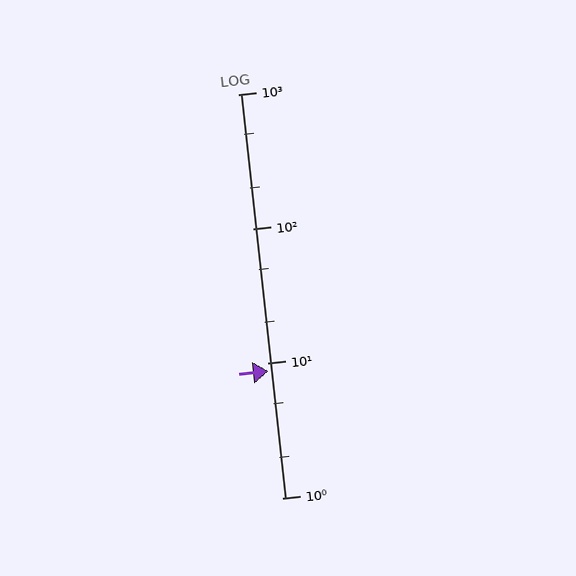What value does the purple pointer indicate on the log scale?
The pointer indicates approximately 8.8.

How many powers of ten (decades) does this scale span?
The scale spans 3 decades, from 1 to 1000.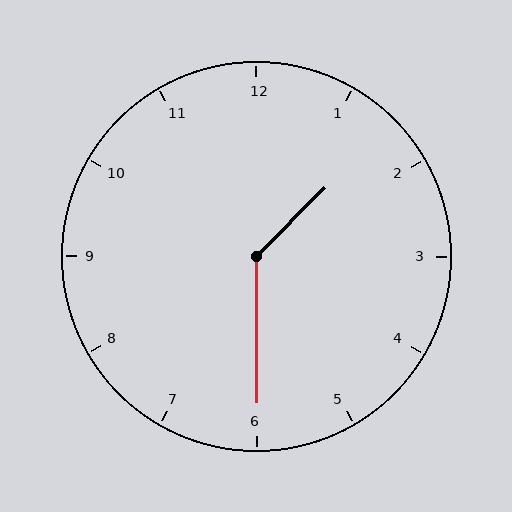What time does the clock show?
1:30.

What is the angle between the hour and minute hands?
Approximately 135 degrees.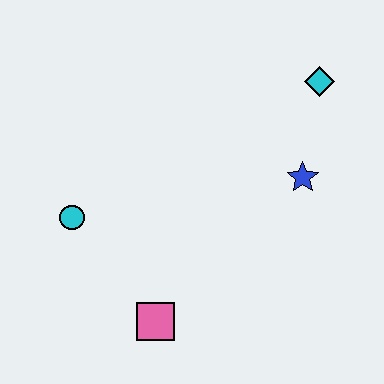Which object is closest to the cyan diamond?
The blue star is closest to the cyan diamond.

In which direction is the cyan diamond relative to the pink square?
The cyan diamond is above the pink square.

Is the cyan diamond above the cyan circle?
Yes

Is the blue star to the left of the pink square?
No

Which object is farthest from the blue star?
The cyan circle is farthest from the blue star.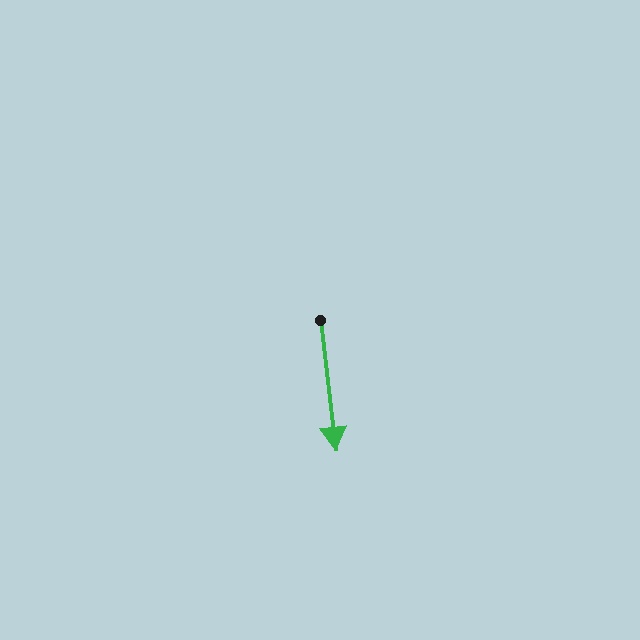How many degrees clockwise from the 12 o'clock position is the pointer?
Approximately 173 degrees.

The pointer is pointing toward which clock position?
Roughly 6 o'clock.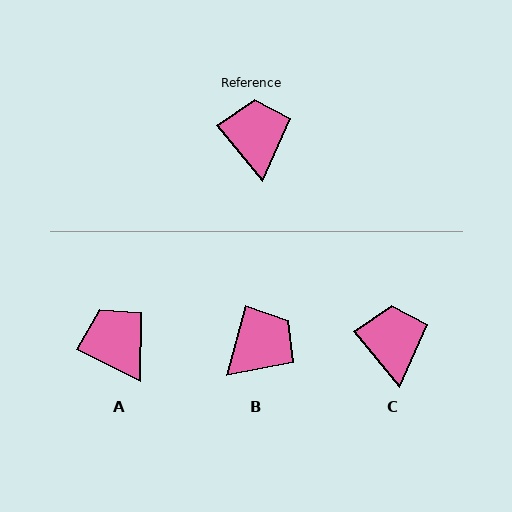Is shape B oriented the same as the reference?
No, it is off by about 55 degrees.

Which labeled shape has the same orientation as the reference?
C.